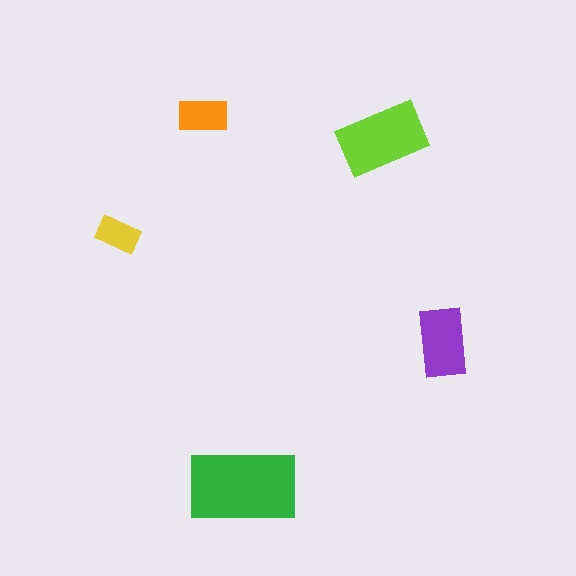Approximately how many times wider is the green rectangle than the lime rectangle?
About 1.5 times wider.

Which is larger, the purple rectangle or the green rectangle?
The green one.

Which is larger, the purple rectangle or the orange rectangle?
The purple one.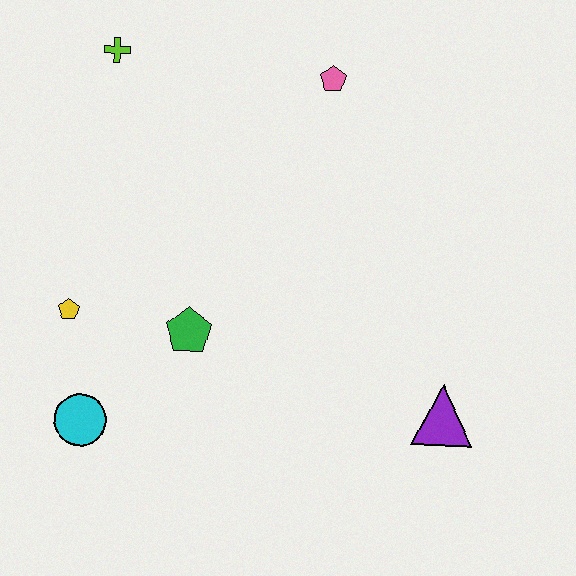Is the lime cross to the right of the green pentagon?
No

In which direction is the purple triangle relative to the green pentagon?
The purple triangle is to the right of the green pentagon.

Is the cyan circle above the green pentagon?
No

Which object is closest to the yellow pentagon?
The cyan circle is closest to the yellow pentagon.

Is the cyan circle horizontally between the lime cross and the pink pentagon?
No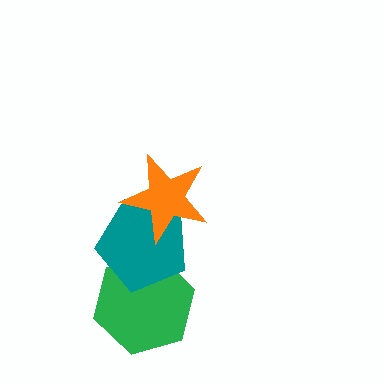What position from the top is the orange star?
The orange star is 1st from the top.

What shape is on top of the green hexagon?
The teal pentagon is on top of the green hexagon.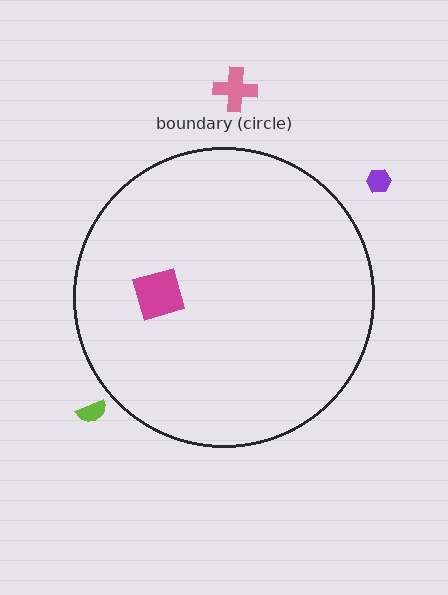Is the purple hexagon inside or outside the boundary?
Outside.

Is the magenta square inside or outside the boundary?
Inside.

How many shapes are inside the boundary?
1 inside, 3 outside.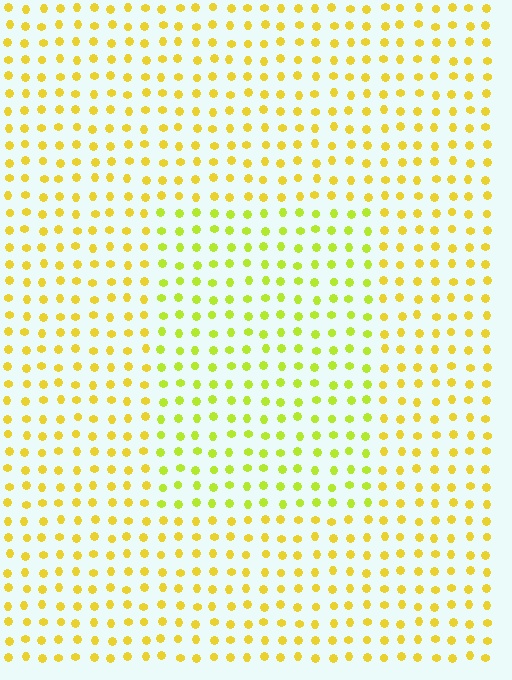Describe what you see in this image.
The image is filled with small yellow elements in a uniform arrangement. A rectangle-shaped region is visible where the elements are tinted to a slightly different hue, forming a subtle color boundary.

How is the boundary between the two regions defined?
The boundary is defined purely by a slight shift in hue (about 26 degrees). Spacing, size, and orientation are identical on both sides.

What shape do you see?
I see a rectangle.